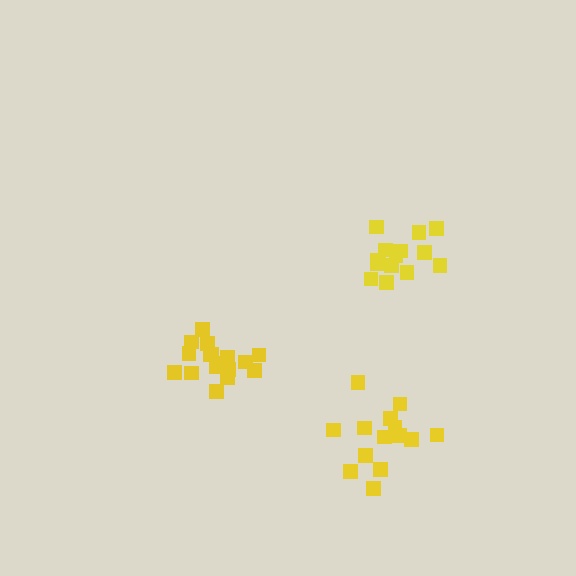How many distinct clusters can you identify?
There are 3 distinct clusters.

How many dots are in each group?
Group 1: 17 dots, Group 2: 15 dots, Group 3: 14 dots (46 total).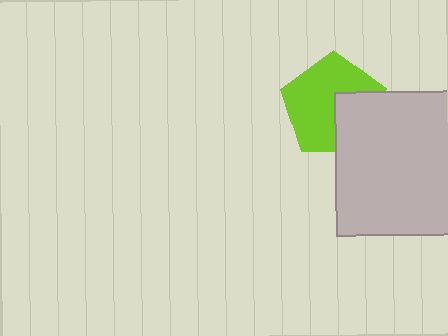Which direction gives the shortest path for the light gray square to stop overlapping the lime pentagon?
Moving toward the lower-right gives the shortest separation.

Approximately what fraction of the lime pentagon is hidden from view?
Roughly 33% of the lime pentagon is hidden behind the light gray square.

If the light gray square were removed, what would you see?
You would see the complete lime pentagon.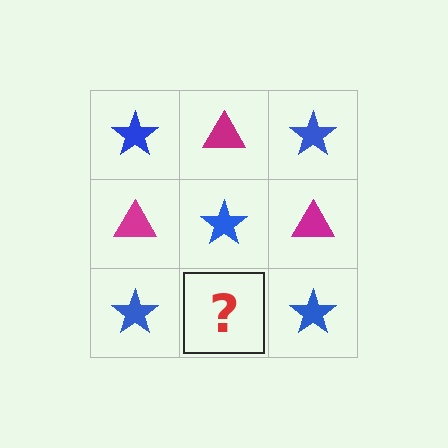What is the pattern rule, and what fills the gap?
The rule is that it alternates blue star and magenta triangle in a checkerboard pattern. The gap should be filled with a magenta triangle.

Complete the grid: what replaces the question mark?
The question mark should be replaced with a magenta triangle.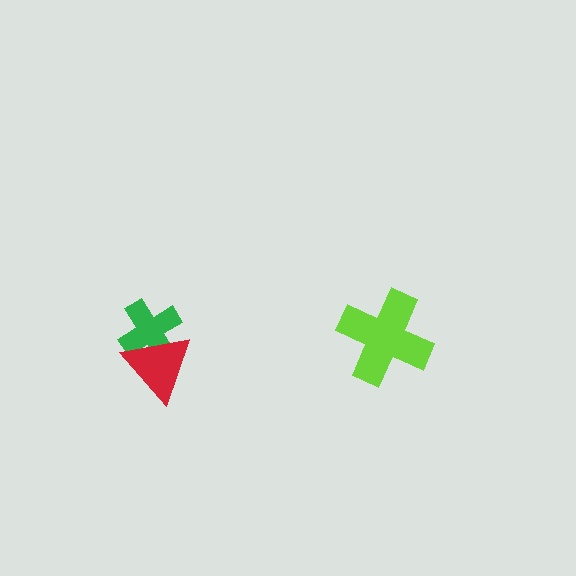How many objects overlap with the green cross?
1 object overlaps with the green cross.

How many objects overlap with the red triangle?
1 object overlaps with the red triangle.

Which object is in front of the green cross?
The red triangle is in front of the green cross.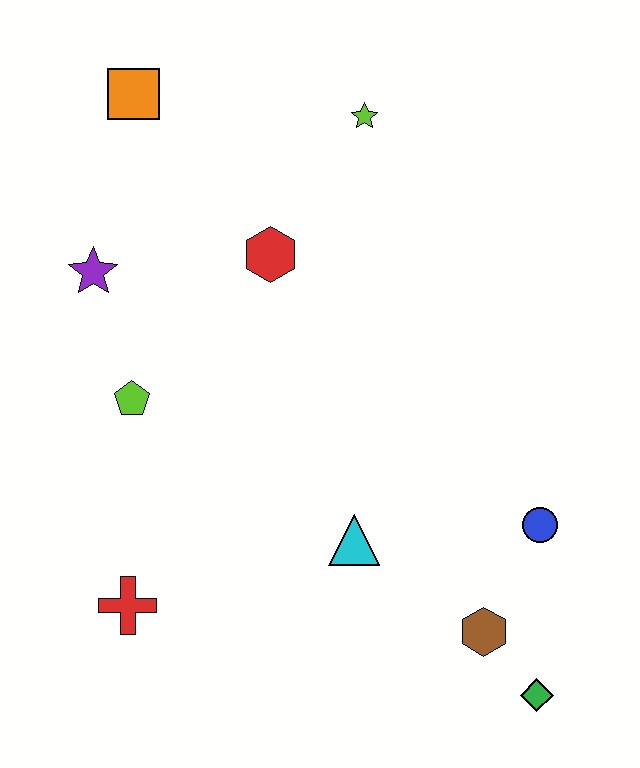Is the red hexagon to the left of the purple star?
No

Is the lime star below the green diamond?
No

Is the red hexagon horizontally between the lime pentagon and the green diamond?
Yes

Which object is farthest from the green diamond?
The orange square is farthest from the green diamond.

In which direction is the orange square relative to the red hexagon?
The orange square is above the red hexagon.